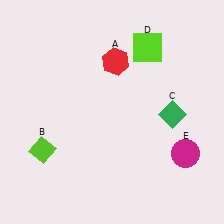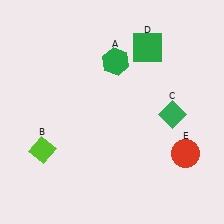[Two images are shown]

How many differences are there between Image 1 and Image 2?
There are 3 differences between the two images.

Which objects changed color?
A changed from red to green. D changed from lime to green. E changed from magenta to red.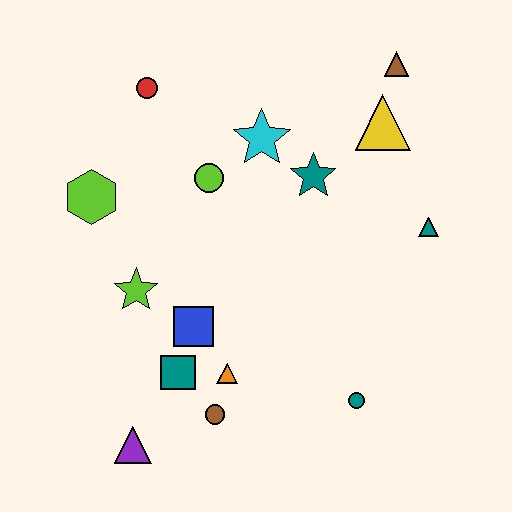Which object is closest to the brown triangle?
The yellow triangle is closest to the brown triangle.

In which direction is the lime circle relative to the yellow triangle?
The lime circle is to the left of the yellow triangle.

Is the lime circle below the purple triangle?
No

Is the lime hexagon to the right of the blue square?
No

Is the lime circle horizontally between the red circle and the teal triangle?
Yes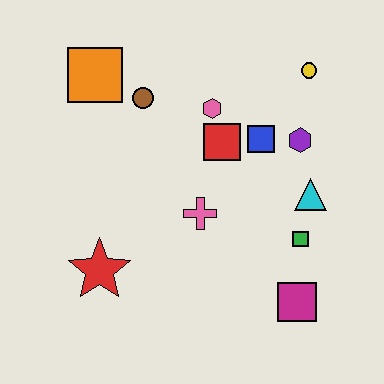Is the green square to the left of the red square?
No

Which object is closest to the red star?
The pink cross is closest to the red star.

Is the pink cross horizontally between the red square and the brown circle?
Yes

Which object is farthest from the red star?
The yellow circle is farthest from the red star.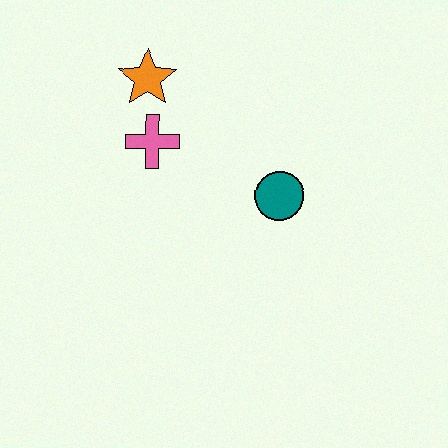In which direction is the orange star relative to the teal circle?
The orange star is to the left of the teal circle.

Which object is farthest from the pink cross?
The teal circle is farthest from the pink cross.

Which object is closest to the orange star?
The pink cross is closest to the orange star.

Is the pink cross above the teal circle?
Yes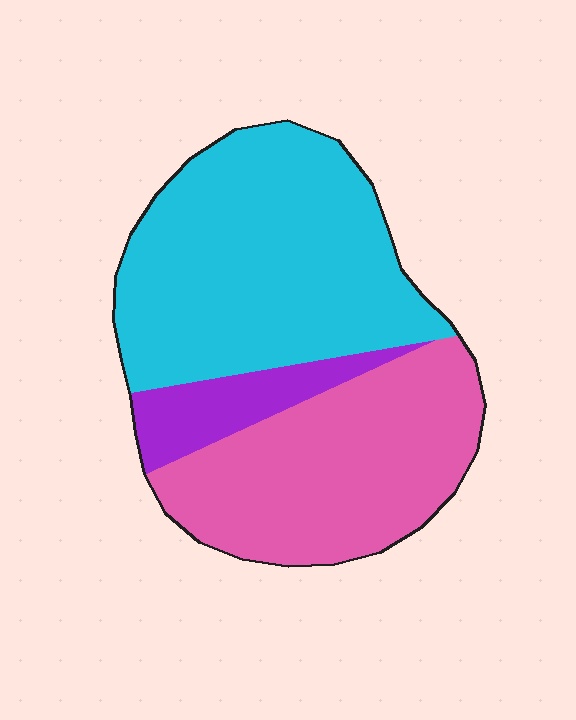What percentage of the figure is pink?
Pink takes up about two fifths (2/5) of the figure.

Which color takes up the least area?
Purple, at roughly 10%.